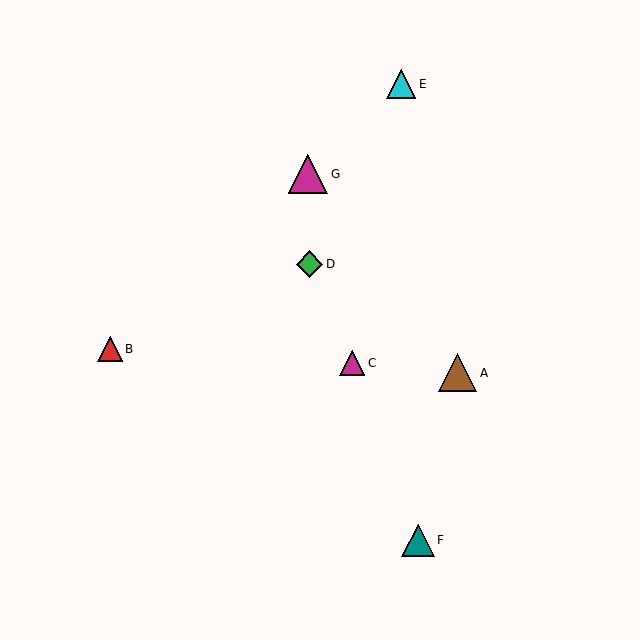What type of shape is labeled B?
Shape B is a red triangle.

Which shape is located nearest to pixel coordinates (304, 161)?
The magenta triangle (labeled G) at (308, 174) is nearest to that location.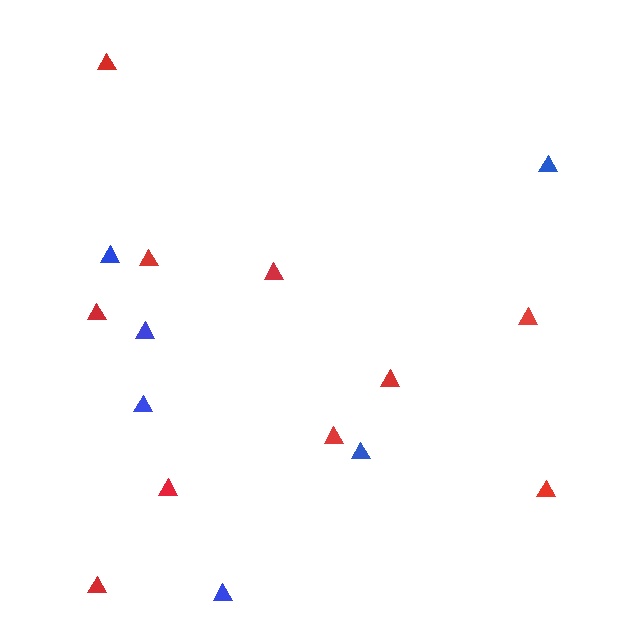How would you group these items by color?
There are 2 groups: one group of blue triangles (6) and one group of red triangles (10).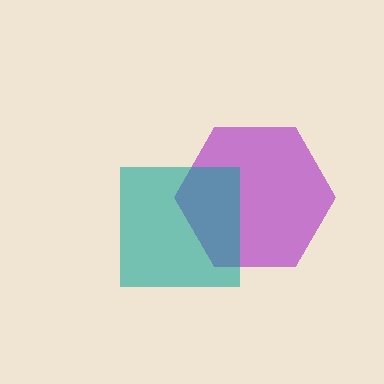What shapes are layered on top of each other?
The layered shapes are: a purple hexagon, a teal square.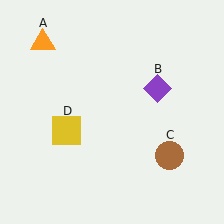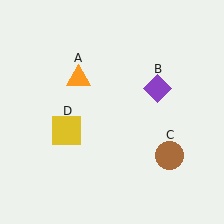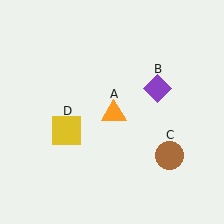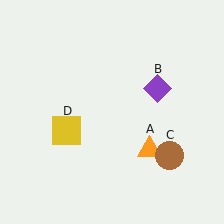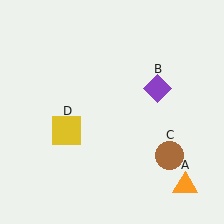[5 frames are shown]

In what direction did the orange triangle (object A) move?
The orange triangle (object A) moved down and to the right.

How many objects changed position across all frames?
1 object changed position: orange triangle (object A).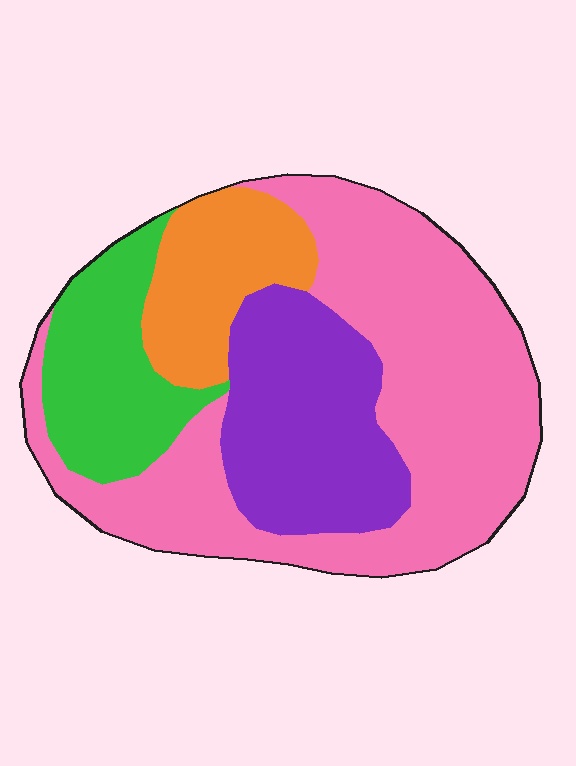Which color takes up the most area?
Pink, at roughly 50%.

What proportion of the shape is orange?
Orange takes up about one eighth (1/8) of the shape.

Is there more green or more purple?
Purple.